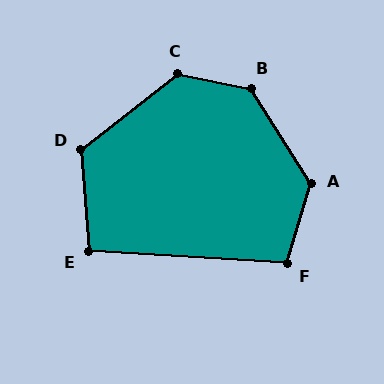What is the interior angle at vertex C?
Approximately 131 degrees (obtuse).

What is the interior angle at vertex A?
Approximately 132 degrees (obtuse).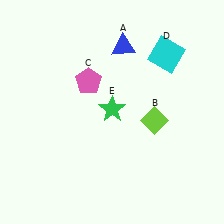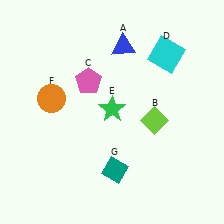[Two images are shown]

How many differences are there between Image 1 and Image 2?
There are 2 differences between the two images.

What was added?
An orange circle (F), a teal diamond (G) were added in Image 2.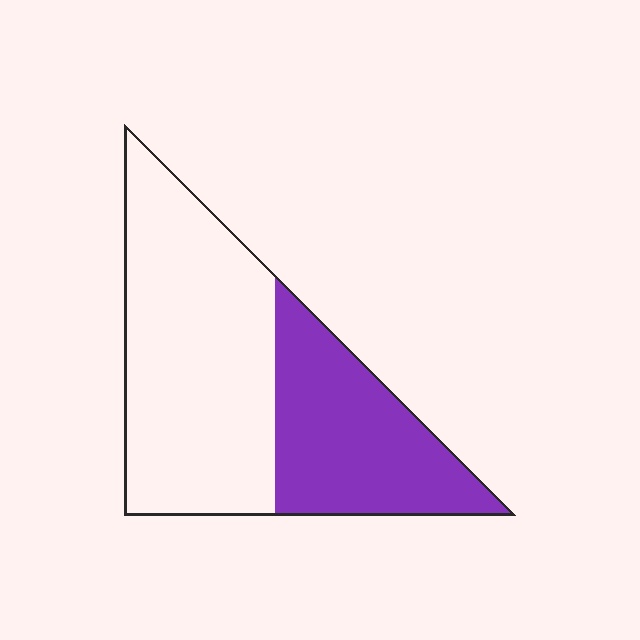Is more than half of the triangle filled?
No.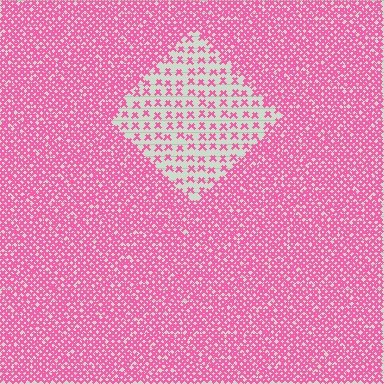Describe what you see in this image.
The image contains small pink elements arranged at two different densities. A diamond-shaped region is visible where the elements are less densely packed than the surrounding area.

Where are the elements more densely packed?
The elements are more densely packed outside the diamond boundary.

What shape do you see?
I see a diamond.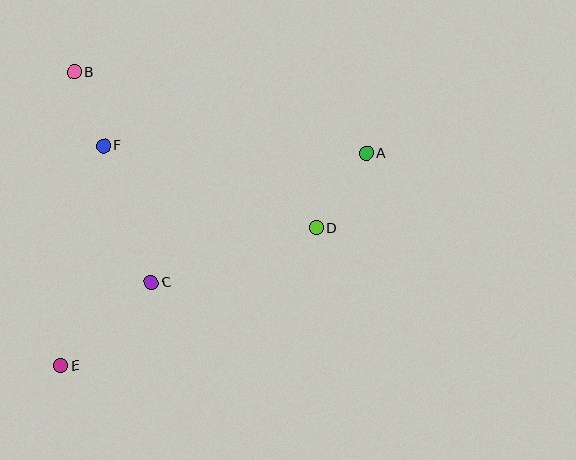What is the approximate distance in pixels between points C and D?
The distance between C and D is approximately 173 pixels.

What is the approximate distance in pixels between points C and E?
The distance between C and E is approximately 123 pixels.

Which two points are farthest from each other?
Points A and E are farthest from each other.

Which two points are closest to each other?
Points B and F are closest to each other.